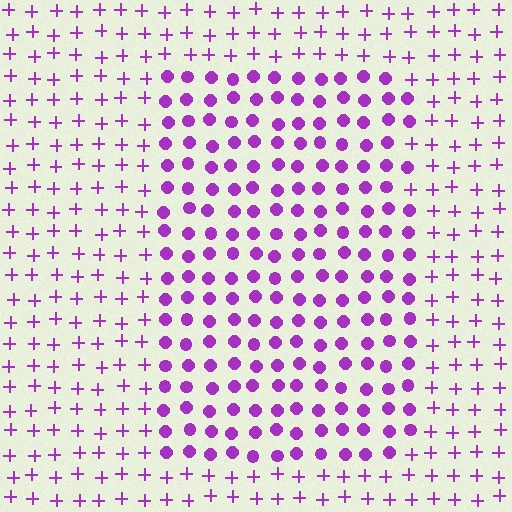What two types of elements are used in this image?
The image uses circles inside the rectangle region and plus signs outside it.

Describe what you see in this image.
The image is filled with small purple elements arranged in a uniform grid. A rectangle-shaped region contains circles, while the surrounding area contains plus signs. The boundary is defined purely by the change in element shape.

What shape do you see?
I see a rectangle.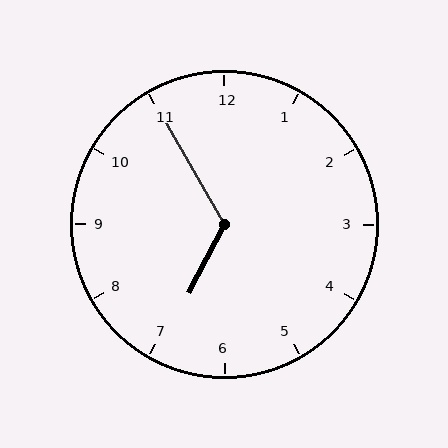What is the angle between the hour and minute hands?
Approximately 122 degrees.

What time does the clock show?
6:55.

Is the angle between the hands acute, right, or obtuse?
It is obtuse.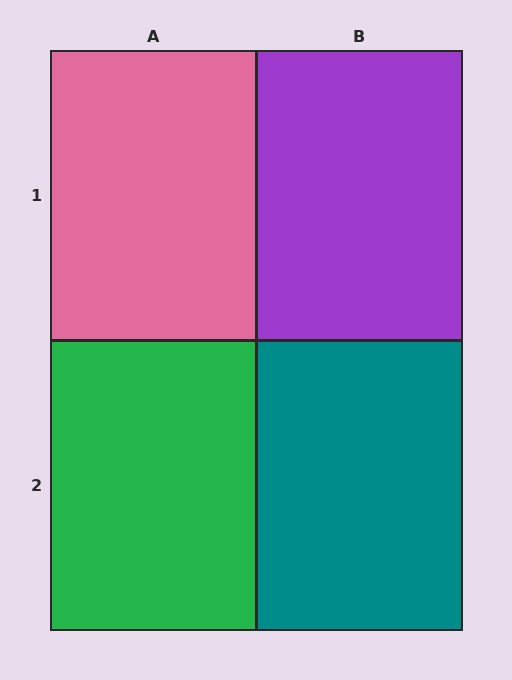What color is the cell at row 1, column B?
Purple.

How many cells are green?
1 cell is green.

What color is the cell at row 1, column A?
Pink.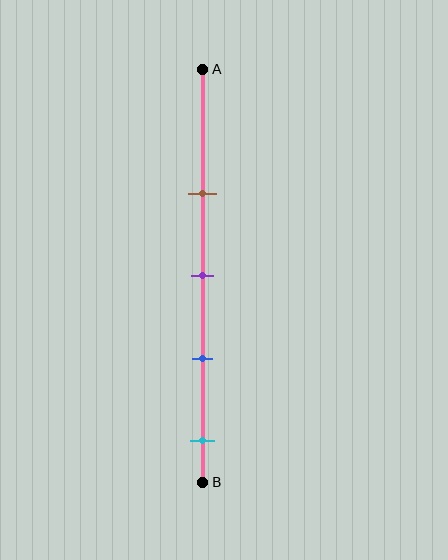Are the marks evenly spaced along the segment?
Yes, the marks are approximately evenly spaced.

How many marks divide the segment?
There are 4 marks dividing the segment.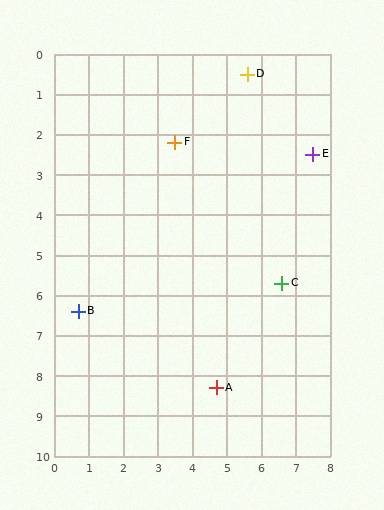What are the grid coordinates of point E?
Point E is at approximately (7.5, 2.5).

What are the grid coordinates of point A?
Point A is at approximately (4.7, 8.3).